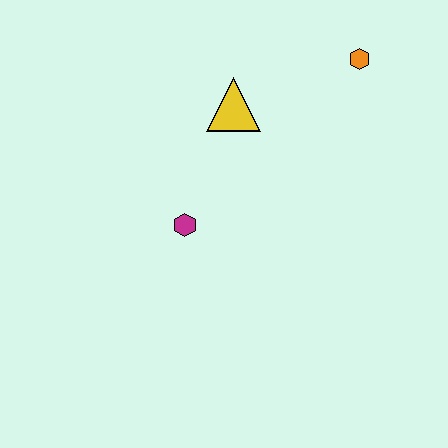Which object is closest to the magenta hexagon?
The yellow triangle is closest to the magenta hexagon.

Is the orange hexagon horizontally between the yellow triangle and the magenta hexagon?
No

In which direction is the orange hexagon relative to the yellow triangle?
The orange hexagon is to the right of the yellow triangle.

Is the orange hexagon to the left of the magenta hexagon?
No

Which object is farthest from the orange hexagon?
The magenta hexagon is farthest from the orange hexagon.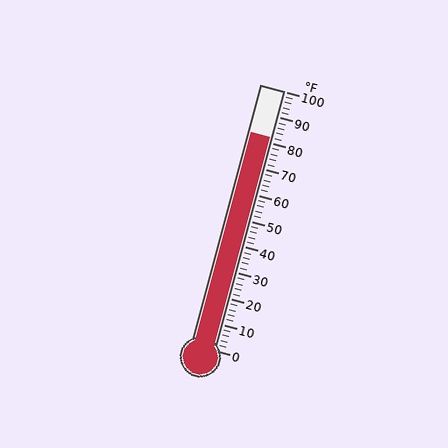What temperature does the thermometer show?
The thermometer shows approximately 82°F.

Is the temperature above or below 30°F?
The temperature is above 30°F.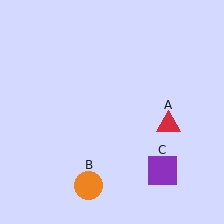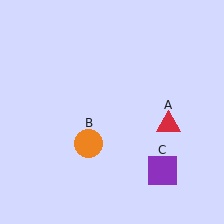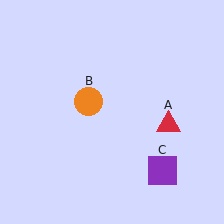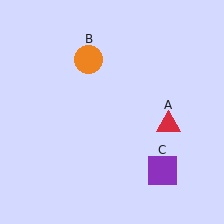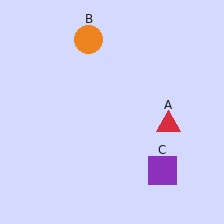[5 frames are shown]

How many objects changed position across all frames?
1 object changed position: orange circle (object B).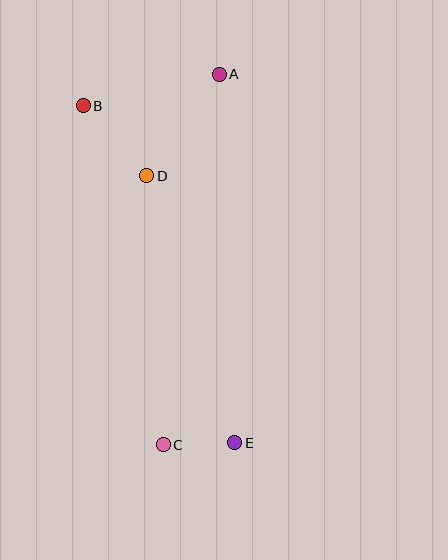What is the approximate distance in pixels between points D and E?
The distance between D and E is approximately 281 pixels.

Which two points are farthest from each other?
Points A and C are farthest from each other.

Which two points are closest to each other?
Points C and E are closest to each other.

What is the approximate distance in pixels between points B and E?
The distance between B and E is approximately 369 pixels.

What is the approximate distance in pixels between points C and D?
The distance between C and D is approximately 269 pixels.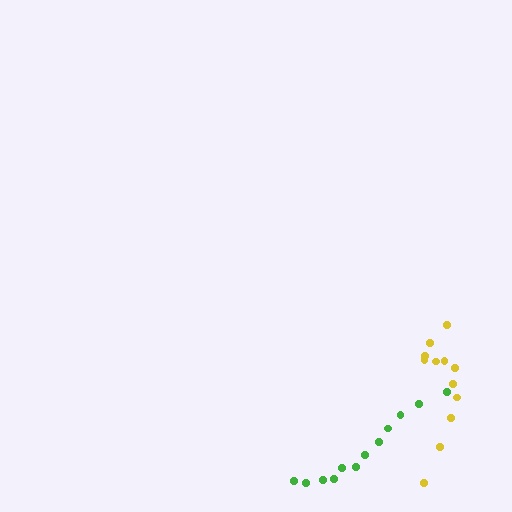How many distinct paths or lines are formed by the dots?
There are 2 distinct paths.